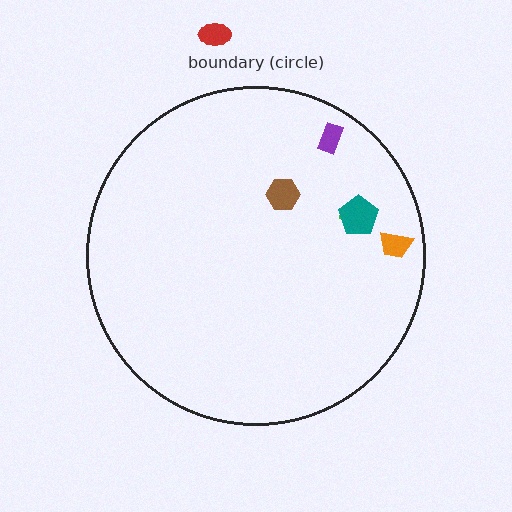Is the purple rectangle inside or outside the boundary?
Inside.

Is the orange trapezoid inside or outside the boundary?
Inside.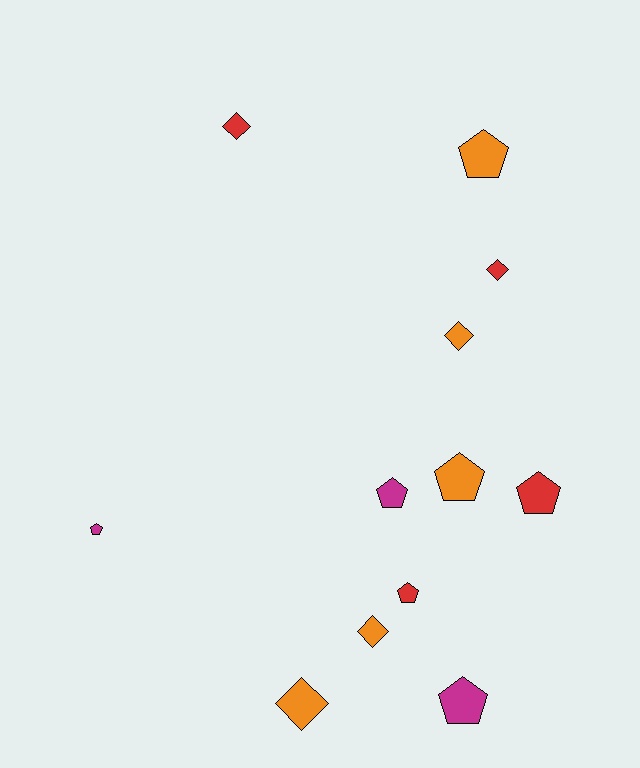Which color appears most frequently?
Orange, with 5 objects.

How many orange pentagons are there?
There are 2 orange pentagons.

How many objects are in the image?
There are 12 objects.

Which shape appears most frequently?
Pentagon, with 7 objects.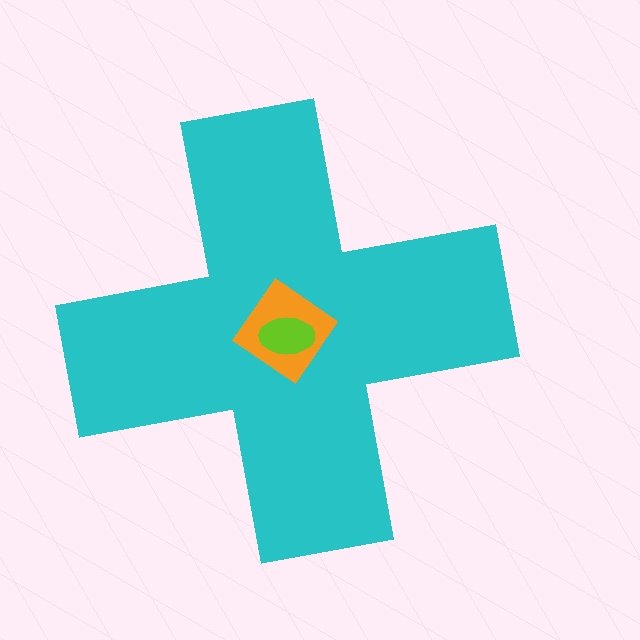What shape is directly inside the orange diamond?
The lime ellipse.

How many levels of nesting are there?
3.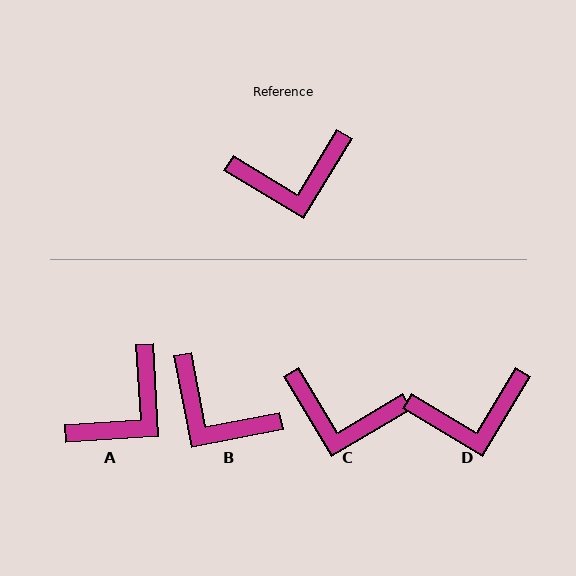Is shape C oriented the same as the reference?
No, it is off by about 28 degrees.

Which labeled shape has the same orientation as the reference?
D.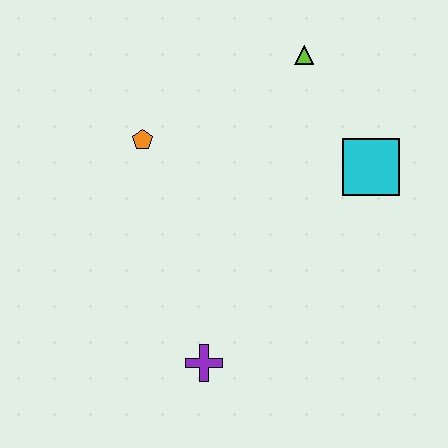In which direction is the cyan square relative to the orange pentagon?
The cyan square is to the right of the orange pentagon.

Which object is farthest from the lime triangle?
The purple cross is farthest from the lime triangle.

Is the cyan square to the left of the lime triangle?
No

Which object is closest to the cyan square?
The lime triangle is closest to the cyan square.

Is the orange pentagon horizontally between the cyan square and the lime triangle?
No